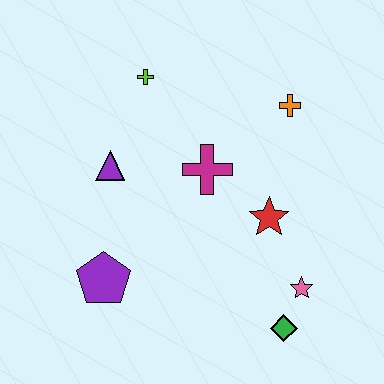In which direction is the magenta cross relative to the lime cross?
The magenta cross is below the lime cross.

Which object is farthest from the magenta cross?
The green diamond is farthest from the magenta cross.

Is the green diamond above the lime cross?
No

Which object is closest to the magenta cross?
The red star is closest to the magenta cross.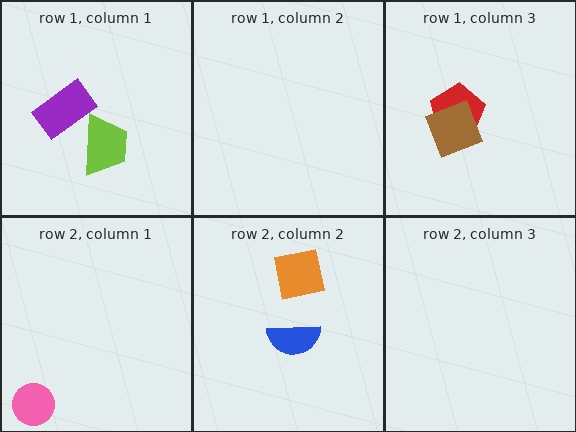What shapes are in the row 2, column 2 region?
The orange square, the blue semicircle.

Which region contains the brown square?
The row 1, column 3 region.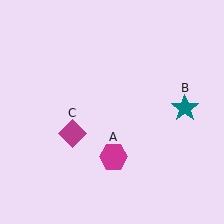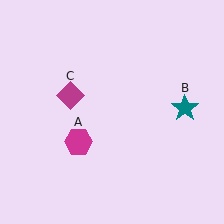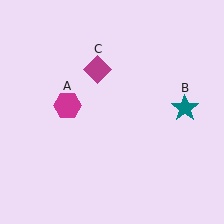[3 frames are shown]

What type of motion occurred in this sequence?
The magenta hexagon (object A), magenta diamond (object C) rotated clockwise around the center of the scene.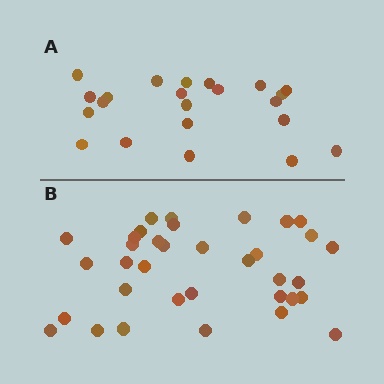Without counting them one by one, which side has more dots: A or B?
Region B (the bottom region) has more dots.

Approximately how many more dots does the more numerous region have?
Region B has approximately 15 more dots than region A.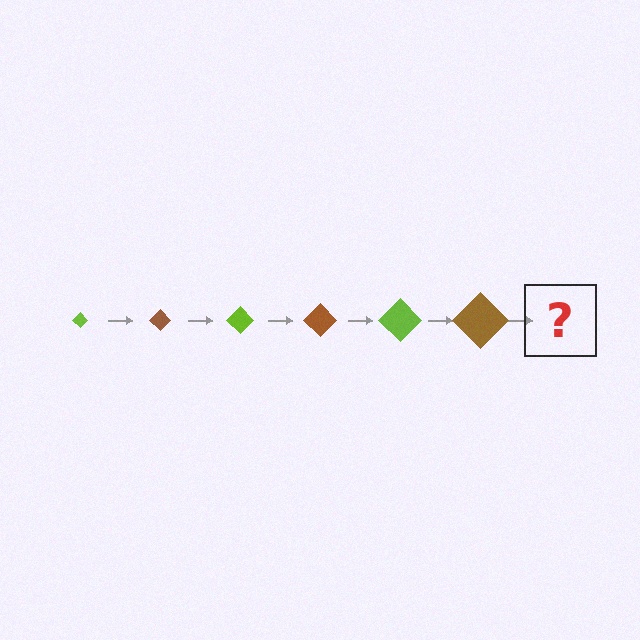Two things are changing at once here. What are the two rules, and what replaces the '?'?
The two rules are that the diamond grows larger each step and the color cycles through lime and brown. The '?' should be a lime diamond, larger than the previous one.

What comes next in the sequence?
The next element should be a lime diamond, larger than the previous one.